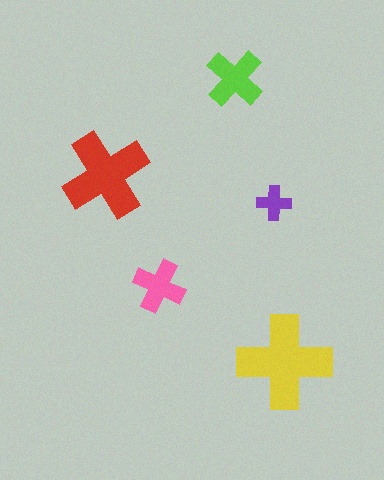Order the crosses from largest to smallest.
the yellow one, the red one, the lime one, the pink one, the purple one.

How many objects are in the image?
There are 5 objects in the image.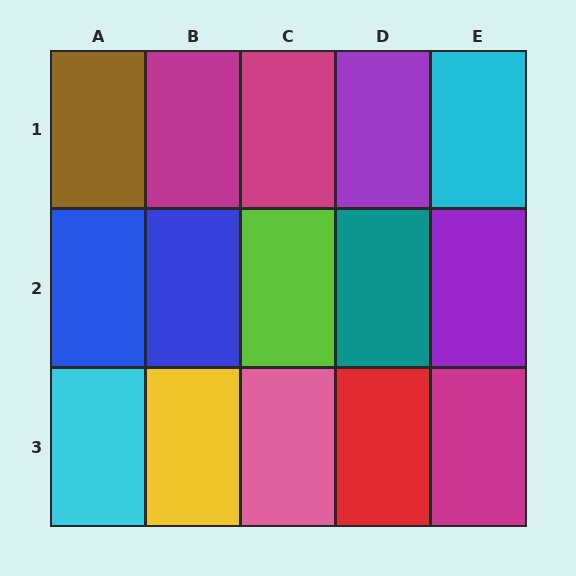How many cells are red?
1 cell is red.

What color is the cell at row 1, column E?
Cyan.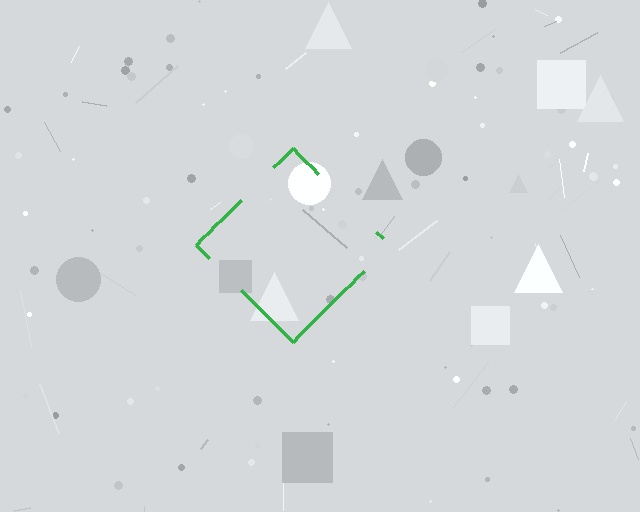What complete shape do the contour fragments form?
The contour fragments form a diamond.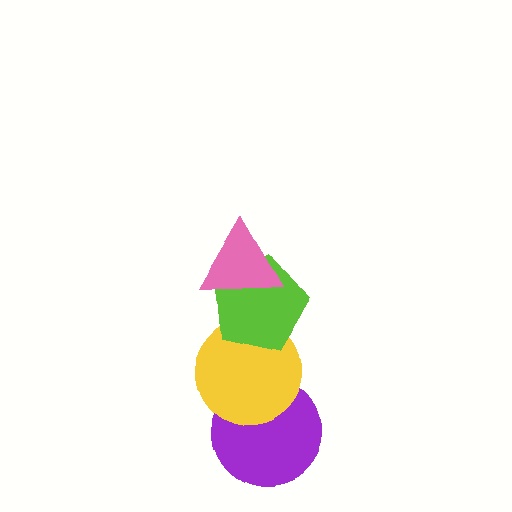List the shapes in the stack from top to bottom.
From top to bottom: the pink triangle, the lime pentagon, the yellow circle, the purple circle.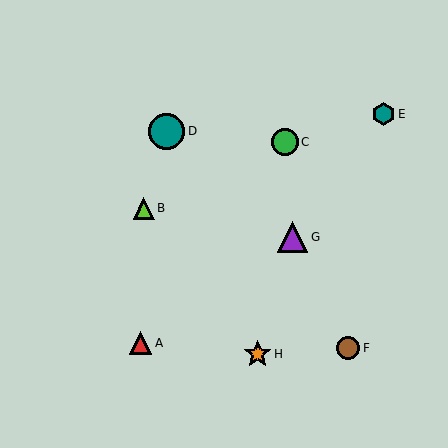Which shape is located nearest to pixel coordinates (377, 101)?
The teal hexagon (labeled E) at (384, 114) is nearest to that location.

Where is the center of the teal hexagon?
The center of the teal hexagon is at (384, 114).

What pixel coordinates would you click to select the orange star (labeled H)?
Click at (258, 354) to select the orange star H.